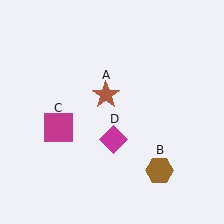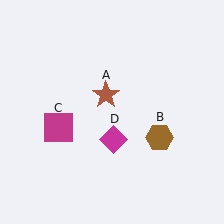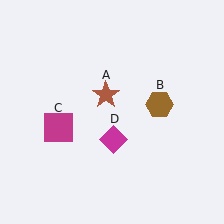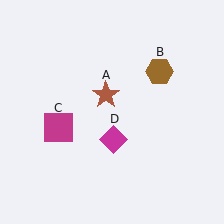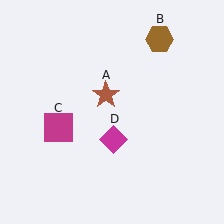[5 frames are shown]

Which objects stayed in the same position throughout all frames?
Brown star (object A) and magenta square (object C) and magenta diamond (object D) remained stationary.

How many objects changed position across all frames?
1 object changed position: brown hexagon (object B).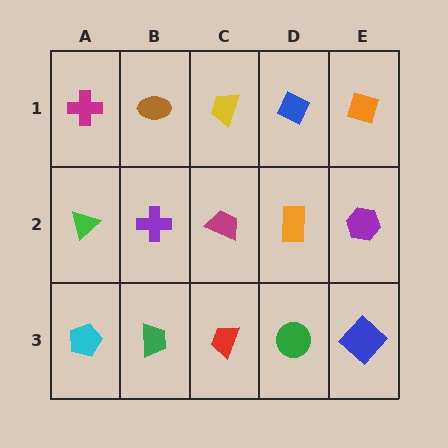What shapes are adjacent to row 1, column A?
A green triangle (row 2, column A), a brown ellipse (row 1, column B).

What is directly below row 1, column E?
A purple hexagon.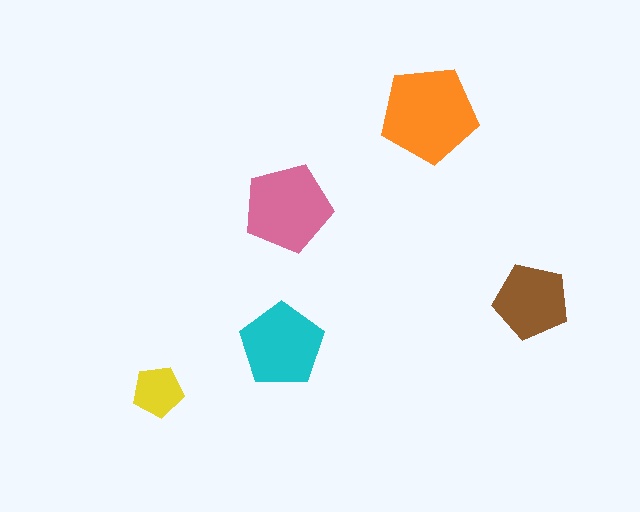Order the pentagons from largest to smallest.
the orange one, the pink one, the cyan one, the brown one, the yellow one.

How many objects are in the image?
There are 5 objects in the image.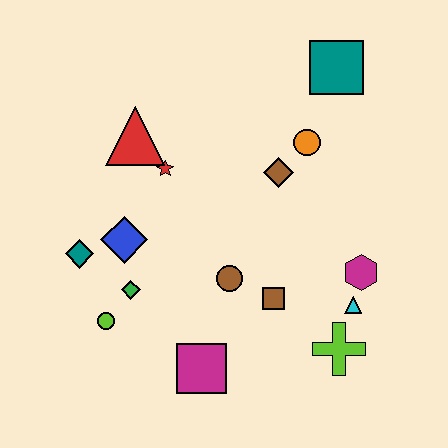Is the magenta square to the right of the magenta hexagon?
No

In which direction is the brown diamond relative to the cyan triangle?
The brown diamond is above the cyan triangle.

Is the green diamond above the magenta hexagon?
No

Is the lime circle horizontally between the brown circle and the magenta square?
No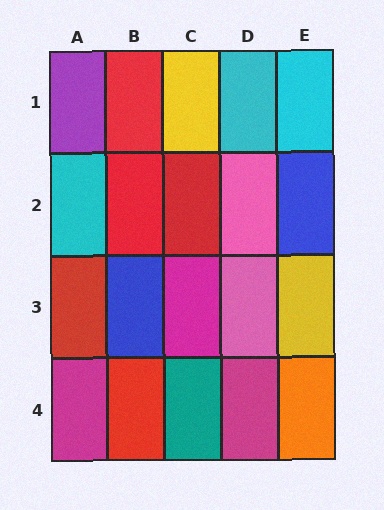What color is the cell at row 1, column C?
Yellow.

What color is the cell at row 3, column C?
Magenta.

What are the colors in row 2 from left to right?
Cyan, red, red, pink, blue.